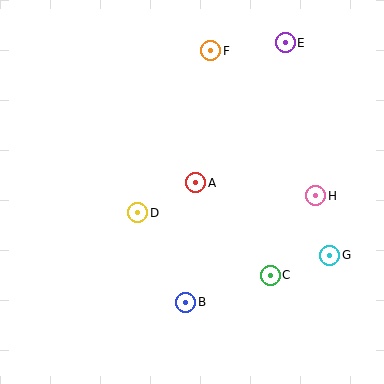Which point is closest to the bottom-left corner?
Point B is closest to the bottom-left corner.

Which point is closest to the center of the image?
Point A at (196, 183) is closest to the center.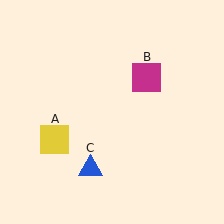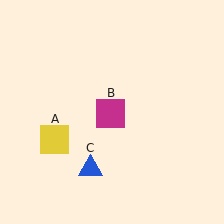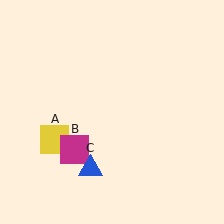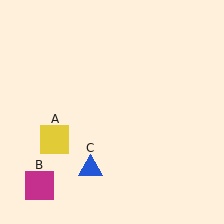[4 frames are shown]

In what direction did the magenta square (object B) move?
The magenta square (object B) moved down and to the left.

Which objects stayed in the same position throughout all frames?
Yellow square (object A) and blue triangle (object C) remained stationary.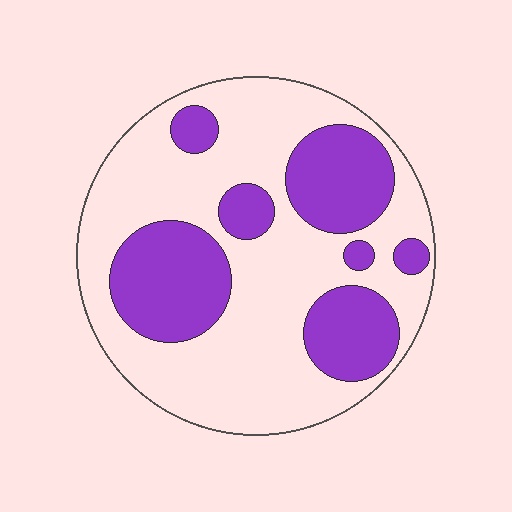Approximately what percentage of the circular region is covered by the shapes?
Approximately 35%.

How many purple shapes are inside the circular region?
7.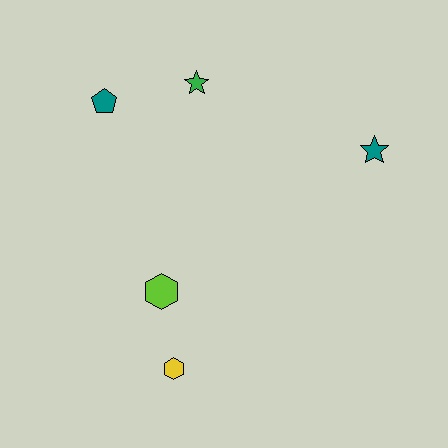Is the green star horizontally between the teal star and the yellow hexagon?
Yes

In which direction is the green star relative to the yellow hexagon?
The green star is above the yellow hexagon.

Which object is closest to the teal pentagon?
The green star is closest to the teal pentagon.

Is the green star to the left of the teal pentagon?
No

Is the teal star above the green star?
No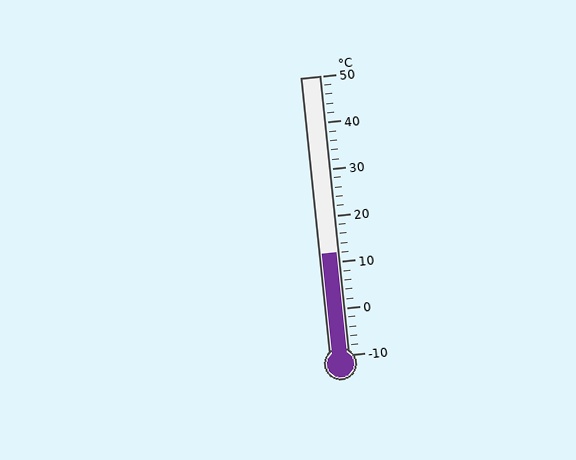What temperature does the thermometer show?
The thermometer shows approximately 12°C.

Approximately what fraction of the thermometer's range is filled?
The thermometer is filled to approximately 35% of its range.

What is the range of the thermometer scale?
The thermometer scale ranges from -10°C to 50°C.